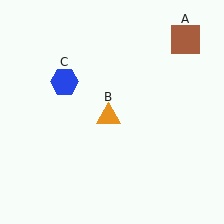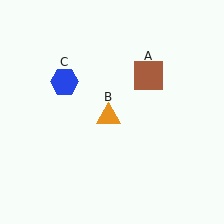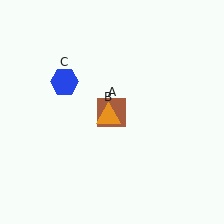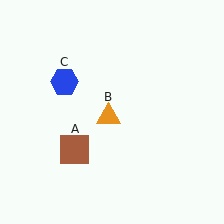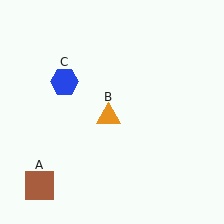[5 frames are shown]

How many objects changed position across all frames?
1 object changed position: brown square (object A).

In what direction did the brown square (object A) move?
The brown square (object A) moved down and to the left.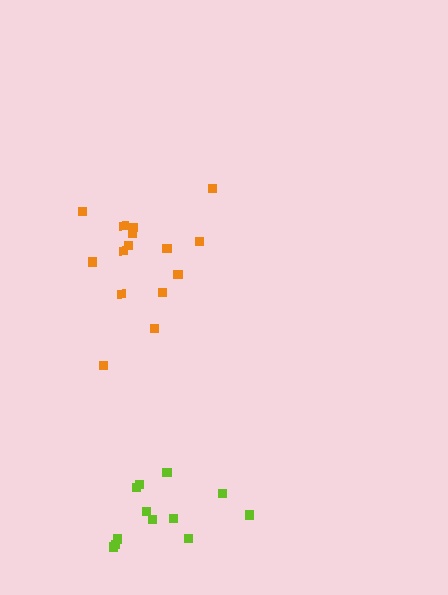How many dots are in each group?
Group 1: 16 dots, Group 2: 12 dots (28 total).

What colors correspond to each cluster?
The clusters are colored: orange, lime.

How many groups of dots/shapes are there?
There are 2 groups.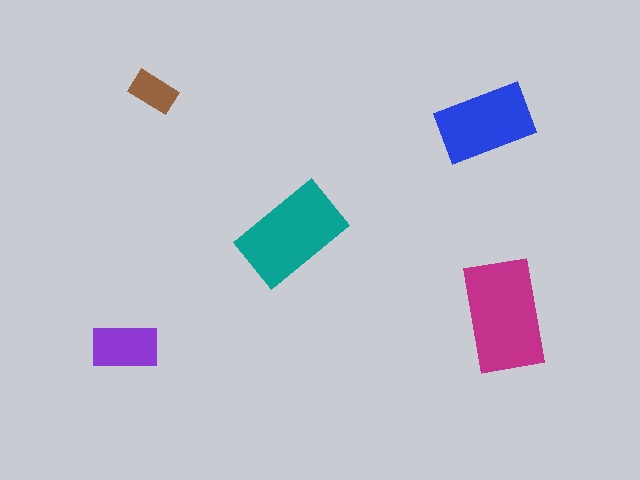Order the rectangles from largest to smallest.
the magenta one, the teal one, the blue one, the purple one, the brown one.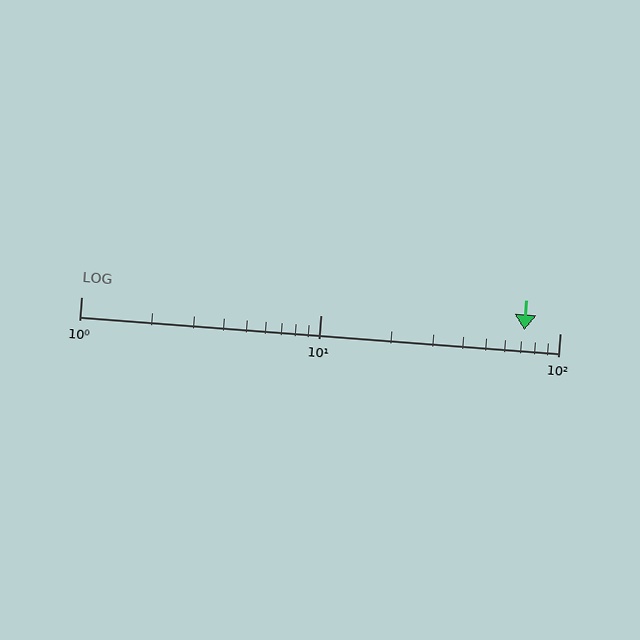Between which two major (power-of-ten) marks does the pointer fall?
The pointer is between 10 and 100.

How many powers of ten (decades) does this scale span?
The scale spans 2 decades, from 1 to 100.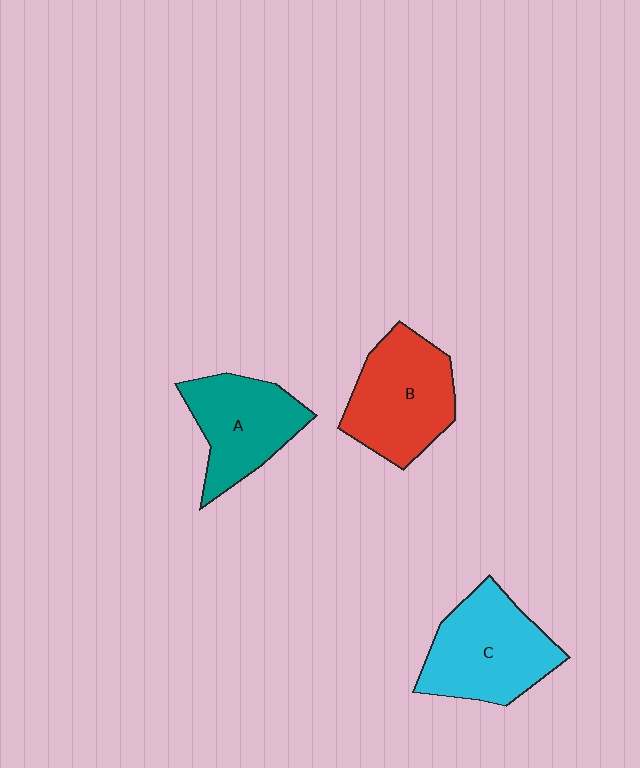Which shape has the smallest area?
Shape A (teal).